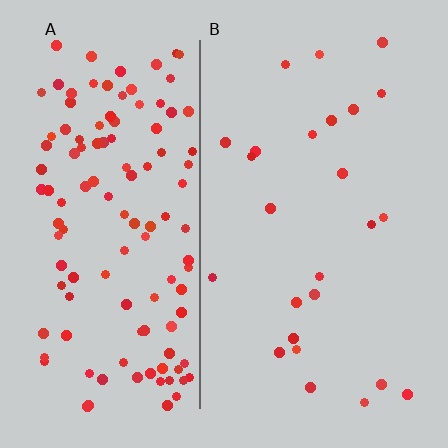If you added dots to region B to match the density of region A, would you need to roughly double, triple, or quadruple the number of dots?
Approximately quadruple.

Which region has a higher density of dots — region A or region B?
A (the left).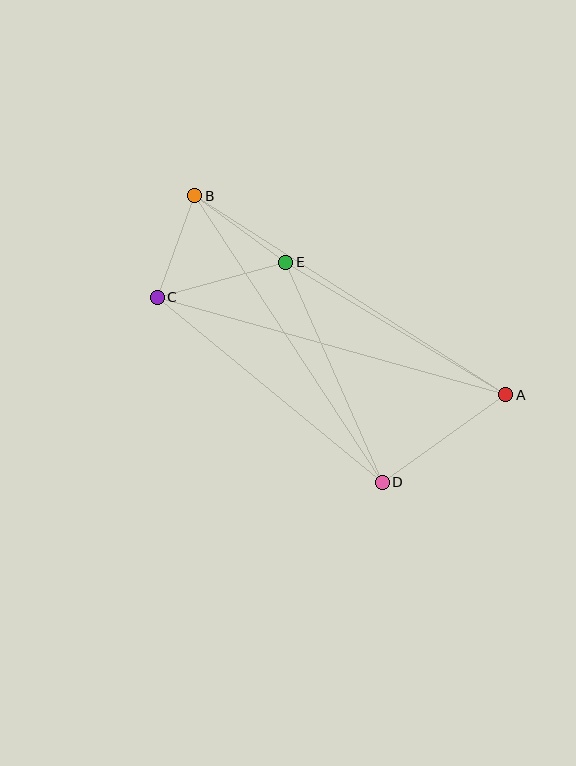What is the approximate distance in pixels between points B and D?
The distance between B and D is approximately 342 pixels.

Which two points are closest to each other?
Points B and C are closest to each other.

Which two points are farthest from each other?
Points A and B are farthest from each other.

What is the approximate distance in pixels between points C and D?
The distance between C and D is approximately 291 pixels.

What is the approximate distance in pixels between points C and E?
The distance between C and E is approximately 133 pixels.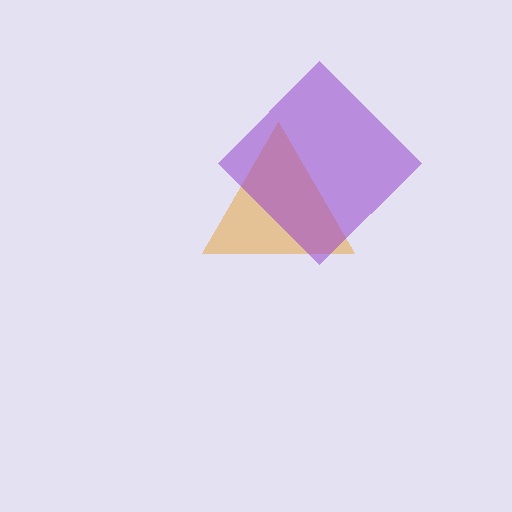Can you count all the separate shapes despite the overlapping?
Yes, there are 2 separate shapes.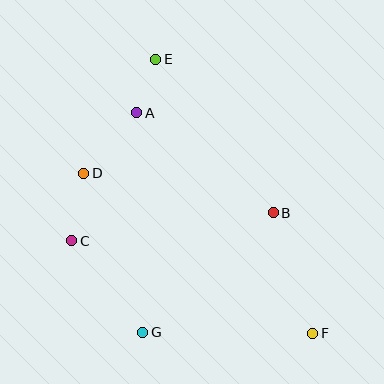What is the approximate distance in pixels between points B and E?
The distance between B and E is approximately 193 pixels.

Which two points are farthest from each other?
Points E and F are farthest from each other.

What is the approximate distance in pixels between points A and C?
The distance between A and C is approximately 144 pixels.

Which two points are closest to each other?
Points A and E are closest to each other.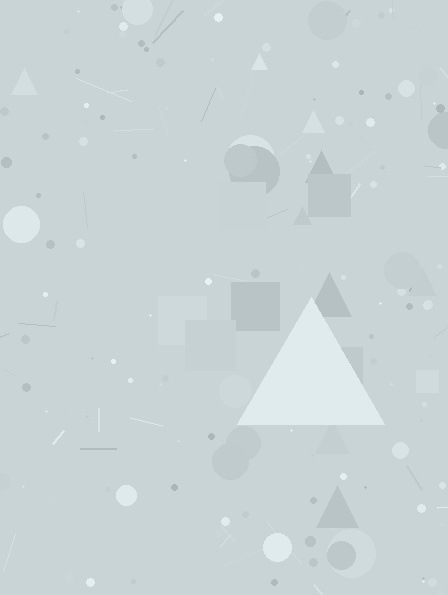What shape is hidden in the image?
A triangle is hidden in the image.